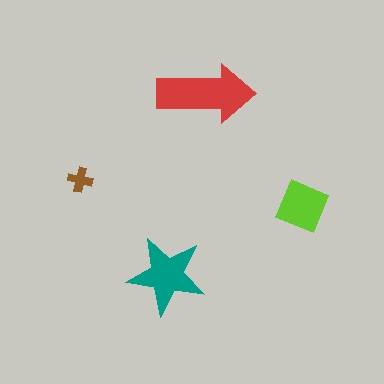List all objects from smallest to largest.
The brown cross, the lime diamond, the teal star, the red arrow.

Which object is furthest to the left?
The brown cross is leftmost.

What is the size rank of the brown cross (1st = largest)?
4th.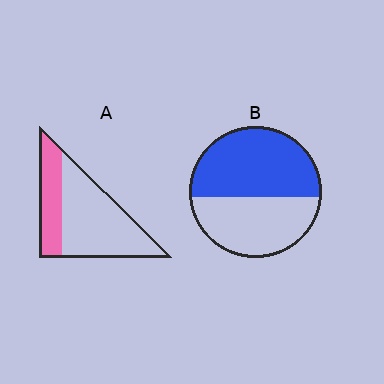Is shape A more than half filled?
No.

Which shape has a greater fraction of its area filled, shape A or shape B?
Shape B.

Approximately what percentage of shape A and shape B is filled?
A is approximately 30% and B is approximately 55%.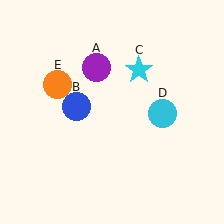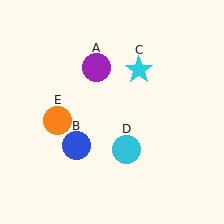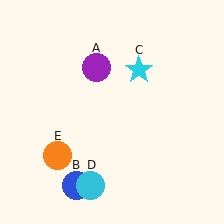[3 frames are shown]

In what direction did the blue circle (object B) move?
The blue circle (object B) moved down.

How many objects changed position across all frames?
3 objects changed position: blue circle (object B), cyan circle (object D), orange circle (object E).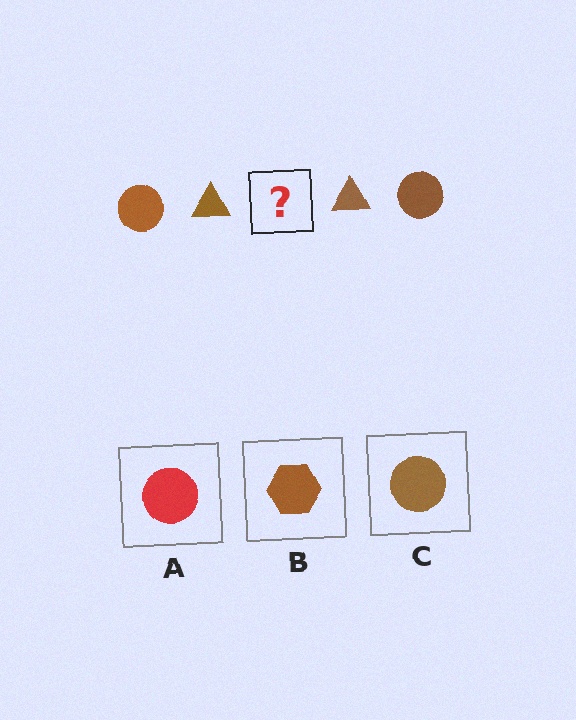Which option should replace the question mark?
Option C.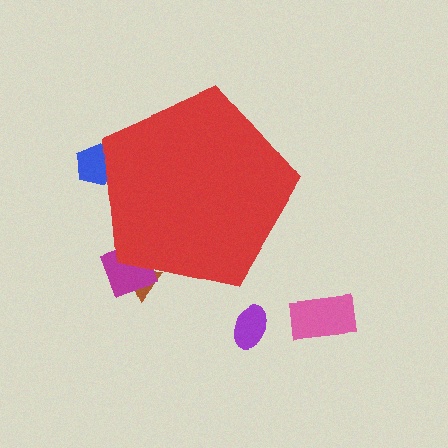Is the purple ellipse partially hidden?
No, the purple ellipse is fully visible.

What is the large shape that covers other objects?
A red pentagon.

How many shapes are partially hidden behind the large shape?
3 shapes are partially hidden.